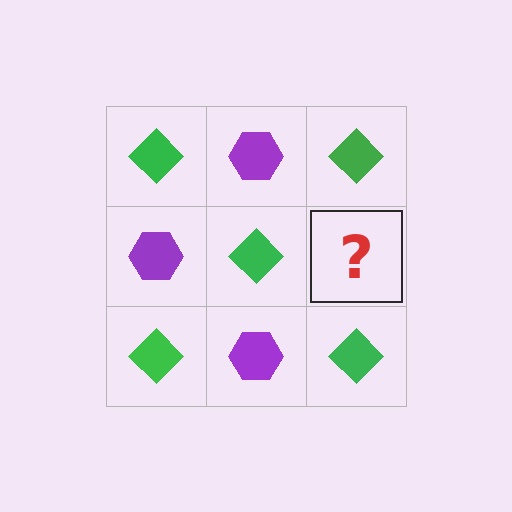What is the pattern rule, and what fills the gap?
The rule is that it alternates green diamond and purple hexagon in a checkerboard pattern. The gap should be filled with a purple hexagon.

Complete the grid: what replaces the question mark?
The question mark should be replaced with a purple hexagon.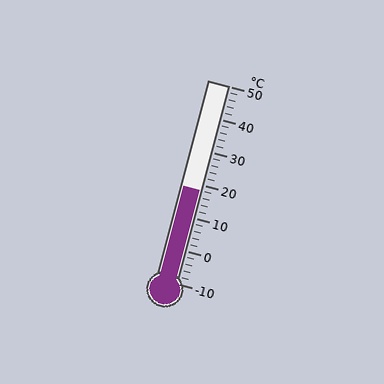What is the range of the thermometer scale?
The thermometer scale ranges from -10°C to 50°C.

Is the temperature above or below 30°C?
The temperature is below 30°C.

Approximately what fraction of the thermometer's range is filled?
The thermometer is filled to approximately 45% of its range.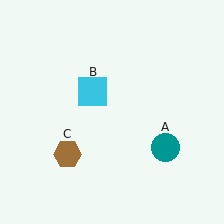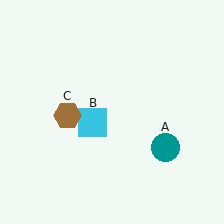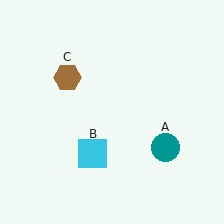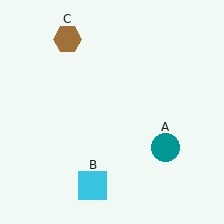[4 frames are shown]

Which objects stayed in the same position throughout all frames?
Teal circle (object A) remained stationary.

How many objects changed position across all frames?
2 objects changed position: cyan square (object B), brown hexagon (object C).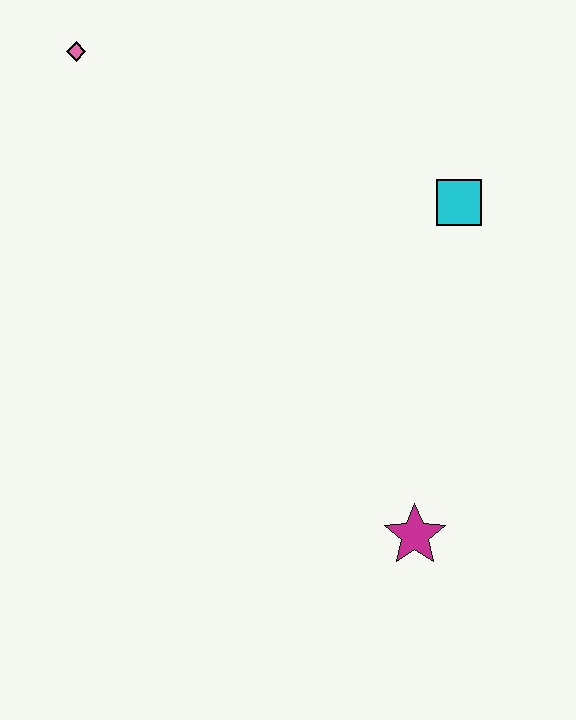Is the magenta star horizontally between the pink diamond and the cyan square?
Yes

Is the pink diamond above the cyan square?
Yes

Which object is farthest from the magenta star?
The pink diamond is farthest from the magenta star.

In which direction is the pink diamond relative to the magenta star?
The pink diamond is above the magenta star.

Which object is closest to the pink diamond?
The cyan square is closest to the pink diamond.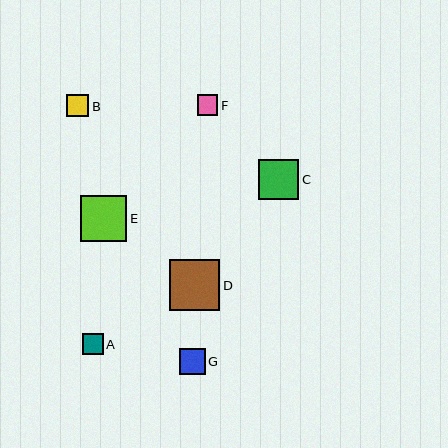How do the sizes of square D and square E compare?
Square D and square E are approximately the same size.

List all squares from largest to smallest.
From largest to smallest: D, E, C, G, B, A, F.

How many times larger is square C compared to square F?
Square C is approximately 2.0 times the size of square F.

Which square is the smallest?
Square F is the smallest with a size of approximately 20 pixels.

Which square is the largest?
Square D is the largest with a size of approximately 50 pixels.